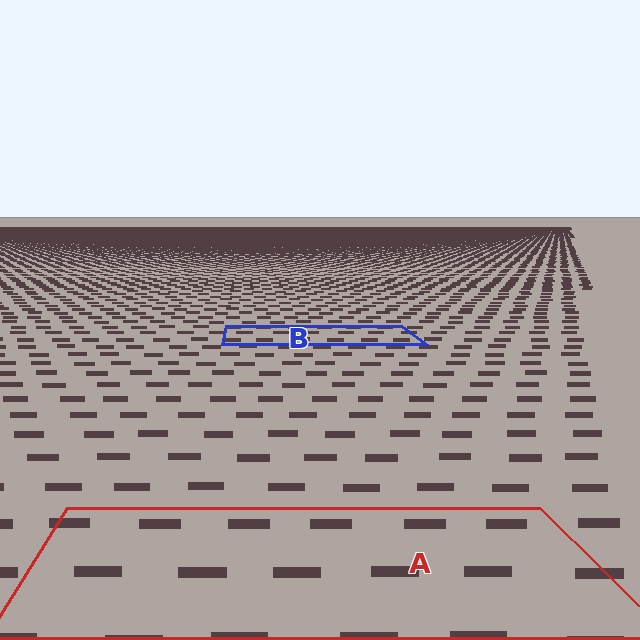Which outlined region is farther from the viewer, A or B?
Region B is farther from the viewer — the texture elements inside it appear smaller and more densely packed.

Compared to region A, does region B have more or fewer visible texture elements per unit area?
Region B has more texture elements per unit area — they are packed more densely because it is farther away.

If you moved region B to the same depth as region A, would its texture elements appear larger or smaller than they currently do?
They would appear larger. At a closer depth, the same texture elements are projected at a bigger on-screen size.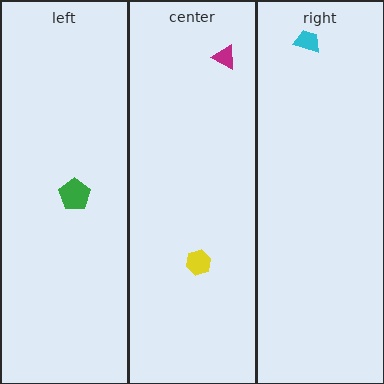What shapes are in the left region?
The green pentagon.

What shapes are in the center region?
The magenta triangle, the yellow hexagon.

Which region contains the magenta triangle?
The center region.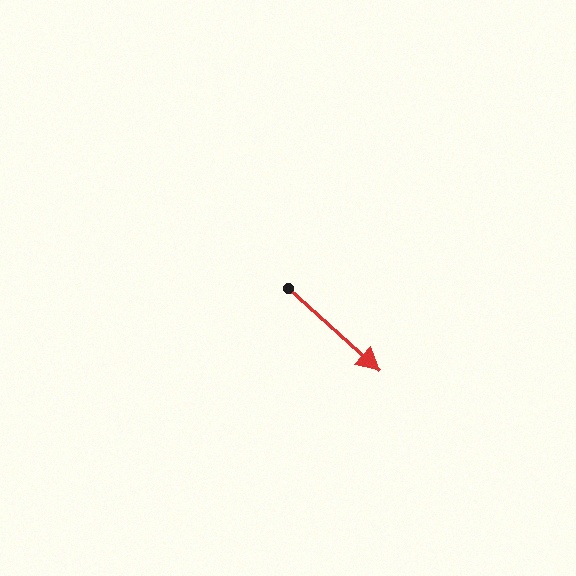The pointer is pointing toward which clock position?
Roughly 4 o'clock.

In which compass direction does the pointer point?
Southeast.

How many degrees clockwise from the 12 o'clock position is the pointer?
Approximately 132 degrees.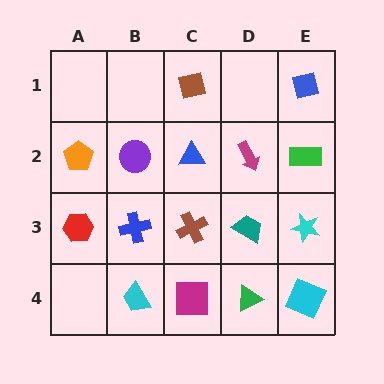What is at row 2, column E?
A green rectangle.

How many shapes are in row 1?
2 shapes.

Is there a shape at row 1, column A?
No, that cell is empty.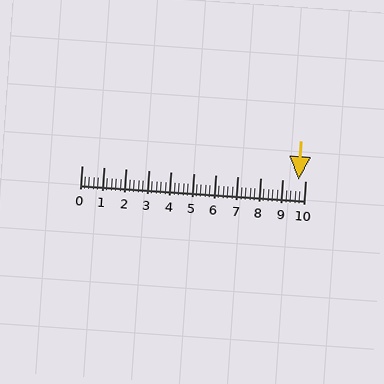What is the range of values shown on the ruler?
The ruler shows values from 0 to 10.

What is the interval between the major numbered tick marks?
The major tick marks are spaced 1 units apart.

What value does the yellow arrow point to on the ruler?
The yellow arrow points to approximately 9.7.